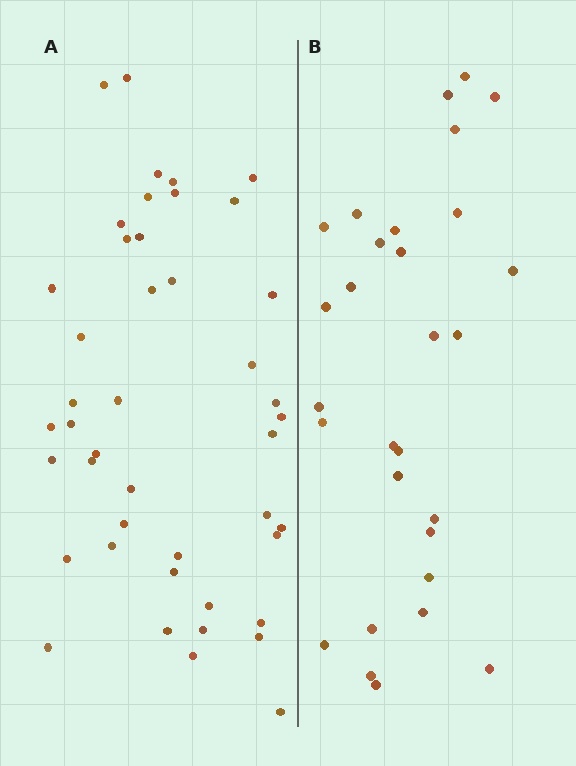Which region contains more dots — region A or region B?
Region A (the left region) has more dots.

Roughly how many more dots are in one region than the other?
Region A has approximately 15 more dots than region B.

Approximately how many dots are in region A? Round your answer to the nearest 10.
About 40 dots. (The exact count is 44, which rounds to 40.)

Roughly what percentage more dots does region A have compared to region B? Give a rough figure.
About 50% more.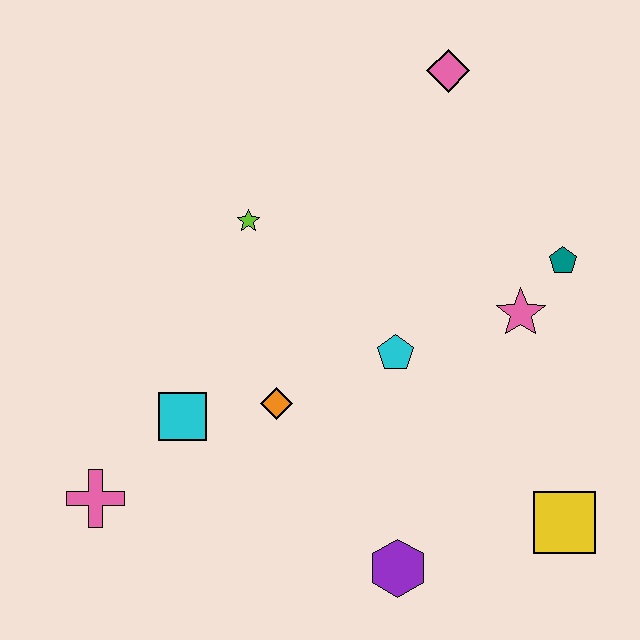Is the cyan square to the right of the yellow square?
No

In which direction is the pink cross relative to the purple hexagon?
The pink cross is to the left of the purple hexagon.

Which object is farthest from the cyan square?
The pink diamond is farthest from the cyan square.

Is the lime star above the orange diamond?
Yes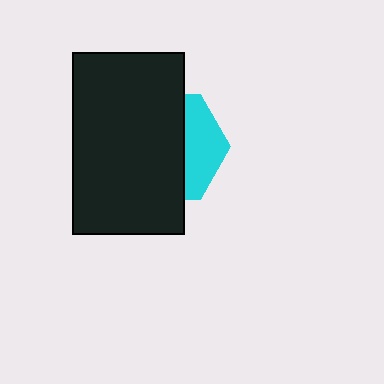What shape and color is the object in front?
The object in front is a black rectangle.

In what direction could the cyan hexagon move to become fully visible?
The cyan hexagon could move right. That would shift it out from behind the black rectangle entirely.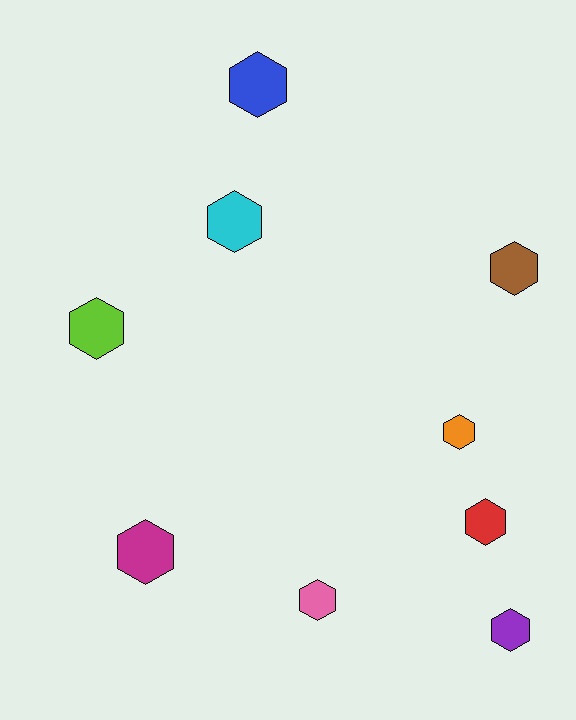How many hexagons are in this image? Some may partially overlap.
There are 9 hexagons.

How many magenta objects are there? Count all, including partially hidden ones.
There is 1 magenta object.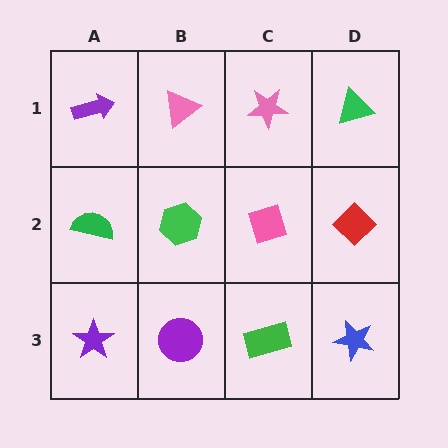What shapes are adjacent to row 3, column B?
A green hexagon (row 2, column B), a purple star (row 3, column A), a green rectangle (row 3, column C).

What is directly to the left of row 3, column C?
A purple circle.